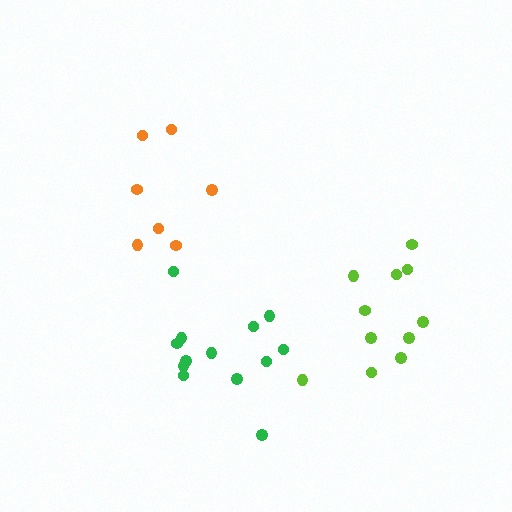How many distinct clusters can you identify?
There are 3 distinct clusters.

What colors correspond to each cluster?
The clusters are colored: lime, orange, green.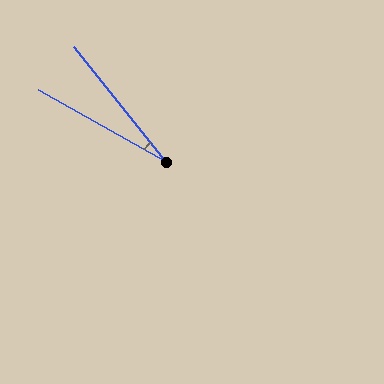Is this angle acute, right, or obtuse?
It is acute.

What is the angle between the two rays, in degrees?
Approximately 22 degrees.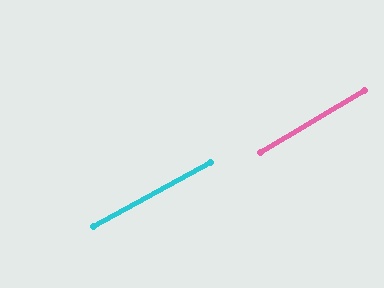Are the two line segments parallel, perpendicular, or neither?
Parallel — their directions differ by only 1.6°.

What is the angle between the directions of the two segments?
Approximately 2 degrees.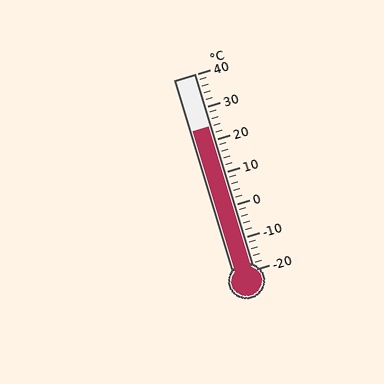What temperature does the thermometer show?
The thermometer shows approximately 24°C.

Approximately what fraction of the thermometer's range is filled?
The thermometer is filled to approximately 75% of its range.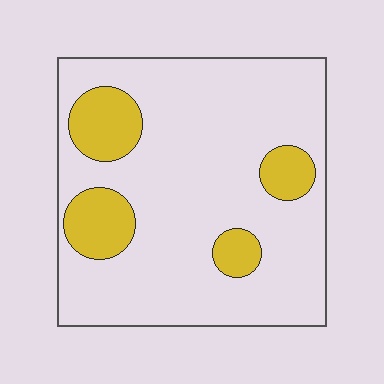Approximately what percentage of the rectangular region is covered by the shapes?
Approximately 20%.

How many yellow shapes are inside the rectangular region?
4.